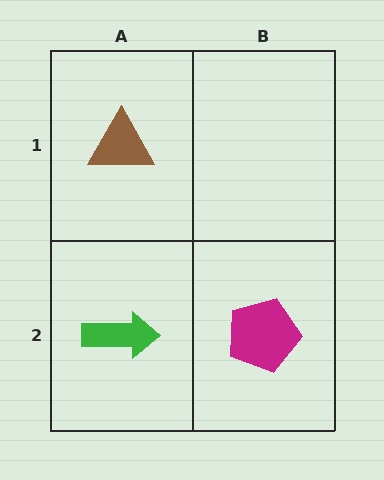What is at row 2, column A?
A green arrow.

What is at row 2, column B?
A magenta pentagon.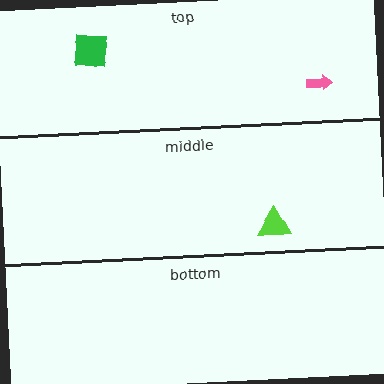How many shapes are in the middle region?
1.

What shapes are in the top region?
The green square, the pink arrow.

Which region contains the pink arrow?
The top region.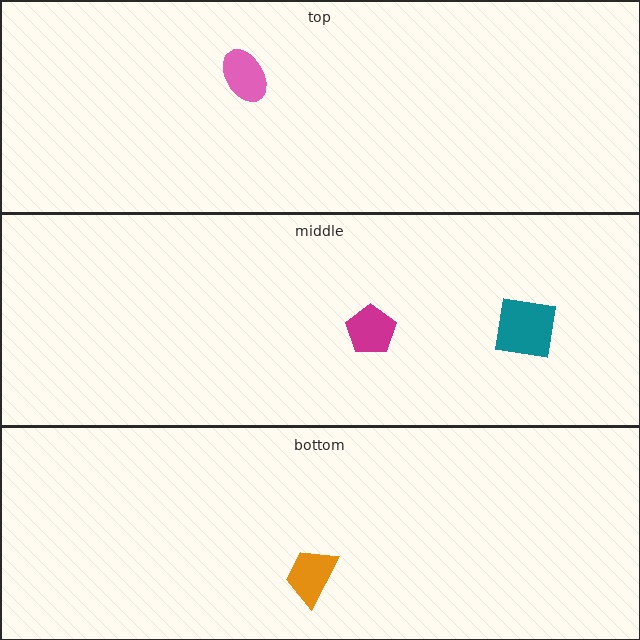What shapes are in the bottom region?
The orange trapezoid.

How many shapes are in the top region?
1.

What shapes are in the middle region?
The teal square, the magenta pentagon.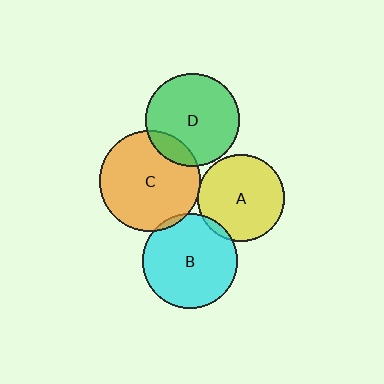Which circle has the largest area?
Circle C (orange).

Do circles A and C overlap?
Yes.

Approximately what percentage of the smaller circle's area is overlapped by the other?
Approximately 5%.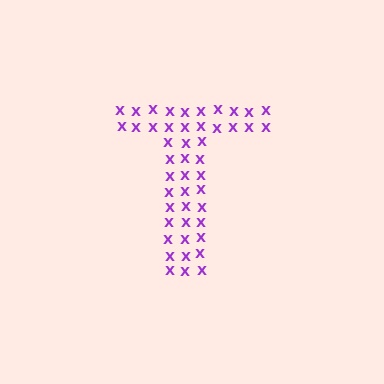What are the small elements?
The small elements are letter X's.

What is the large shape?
The large shape is the letter T.